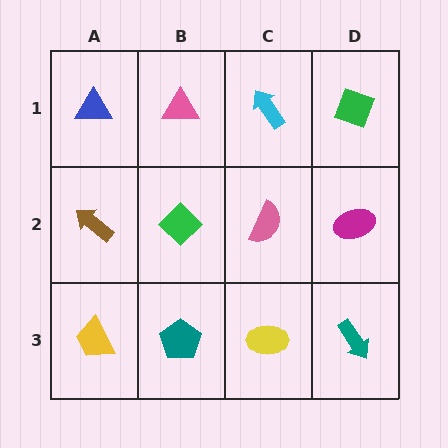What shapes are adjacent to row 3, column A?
A brown arrow (row 2, column A), a teal pentagon (row 3, column B).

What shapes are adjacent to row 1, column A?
A brown arrow (row 2, column A), a pink triangle (row 1, column B).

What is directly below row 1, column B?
A green diamond.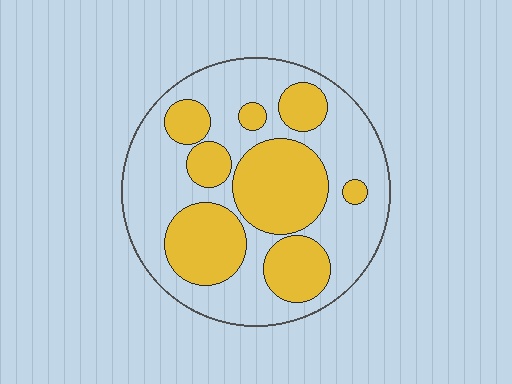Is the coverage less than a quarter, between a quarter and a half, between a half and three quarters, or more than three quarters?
Between a quarter and a half.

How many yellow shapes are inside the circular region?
8.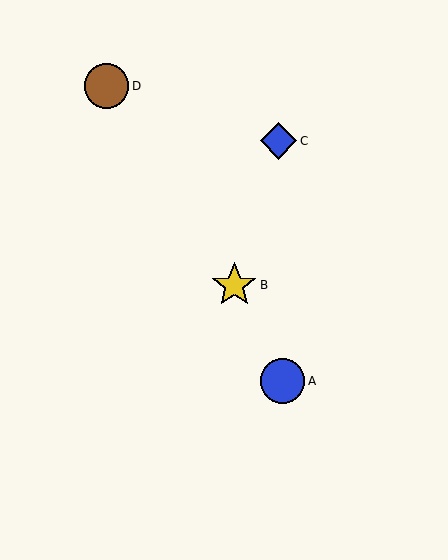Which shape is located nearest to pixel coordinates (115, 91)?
The brown circle (labeled D) at (107, 86) is nearest to that location.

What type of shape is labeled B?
Shape B is a yellow star.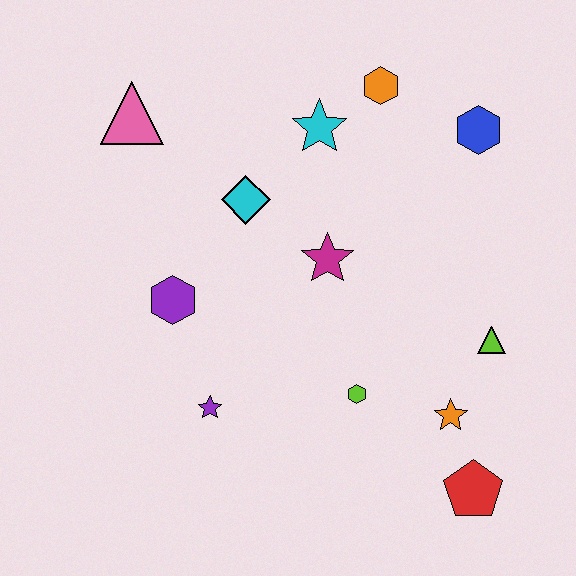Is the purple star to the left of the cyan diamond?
Yes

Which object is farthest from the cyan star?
The red pentagon is farthest from the cyan star.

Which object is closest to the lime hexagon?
The orange star is closest to the lime hexagon.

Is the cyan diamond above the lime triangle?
Yes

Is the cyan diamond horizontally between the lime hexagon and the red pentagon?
No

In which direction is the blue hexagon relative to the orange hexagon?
The blue hexagon is to the right of the orange hexagon.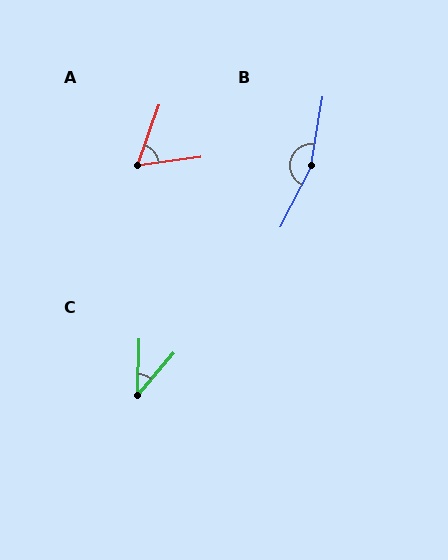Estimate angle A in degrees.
Approximately 63 degrees.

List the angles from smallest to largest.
C (39°), A (63°), B (162°).